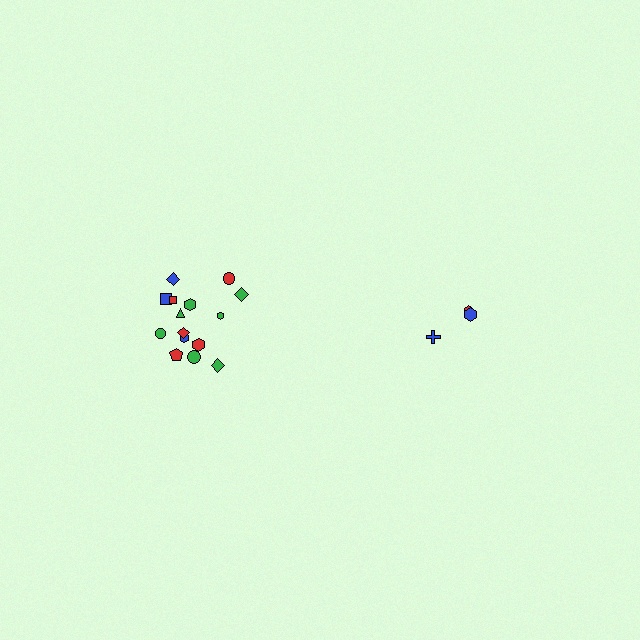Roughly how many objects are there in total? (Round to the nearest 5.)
Roughly 20 objects in total.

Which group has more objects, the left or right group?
The left group.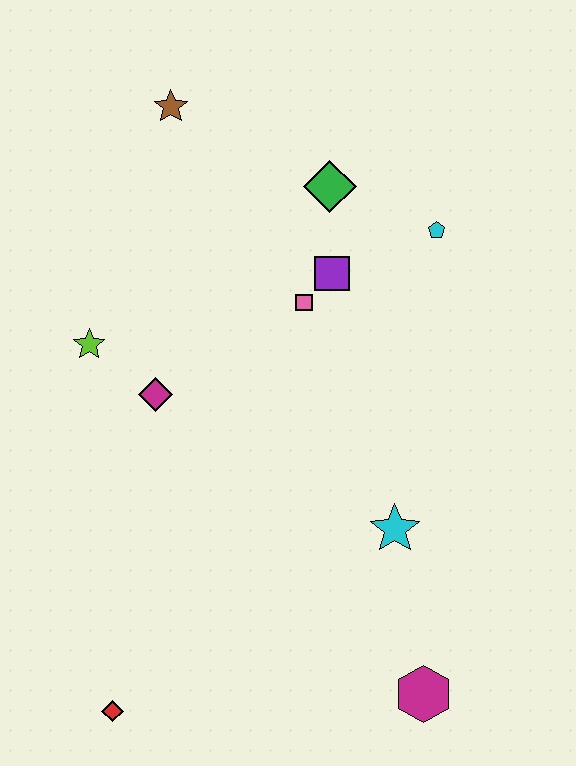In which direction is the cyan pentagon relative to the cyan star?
The cyan pentagon is above the cyan star.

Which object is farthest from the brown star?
The magenta hexagon is farthest from the brown star.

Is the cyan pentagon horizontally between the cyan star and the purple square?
No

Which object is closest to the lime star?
The magenta diamond is closest to the lime star.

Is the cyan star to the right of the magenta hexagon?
No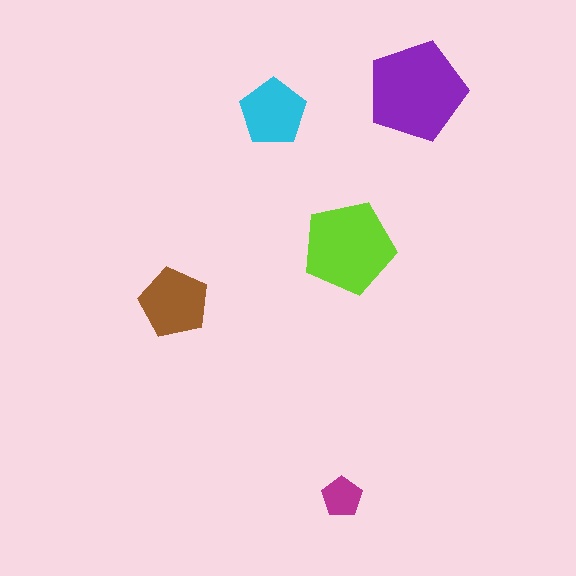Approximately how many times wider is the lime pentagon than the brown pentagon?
About 1.5 times wider.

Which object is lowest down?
The magenta pentagon is bottommost.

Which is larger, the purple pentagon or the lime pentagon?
The purple one.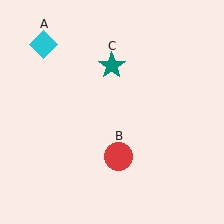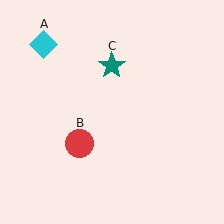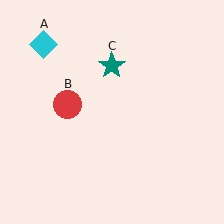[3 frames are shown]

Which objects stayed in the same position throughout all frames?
Cyan diamond (object A) and teal star (object C) remained stationary.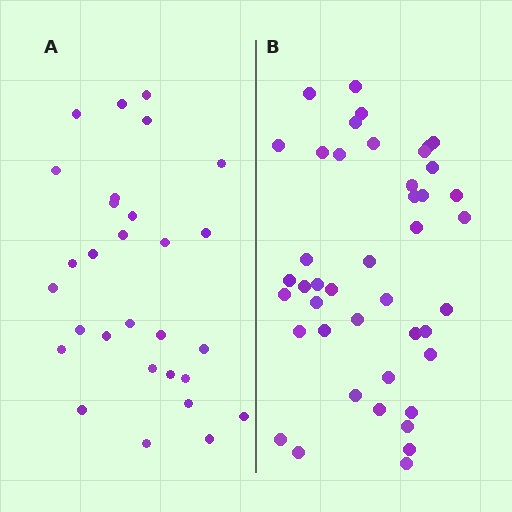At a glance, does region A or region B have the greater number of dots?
Region B (the right region) has more dots.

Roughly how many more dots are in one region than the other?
Region B has approximately 15 more dots than region A.